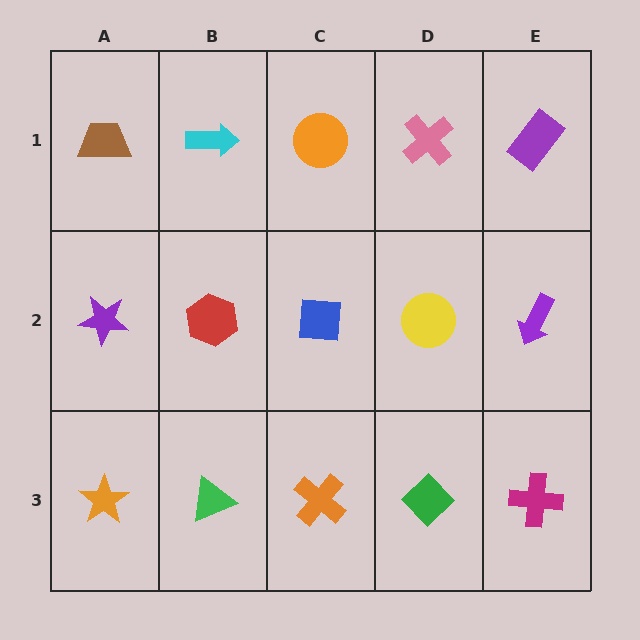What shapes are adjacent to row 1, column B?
A red hexagon (row 2, column B), a brown trapezoid (row 1, column A), an orange circle (row 1, column C).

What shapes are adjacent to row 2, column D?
A pink cross (row 1, column D), a green diamond (row 3, column D), a blue square (row 2, column C), a purple arrow (row 2, column E).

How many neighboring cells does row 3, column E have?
2.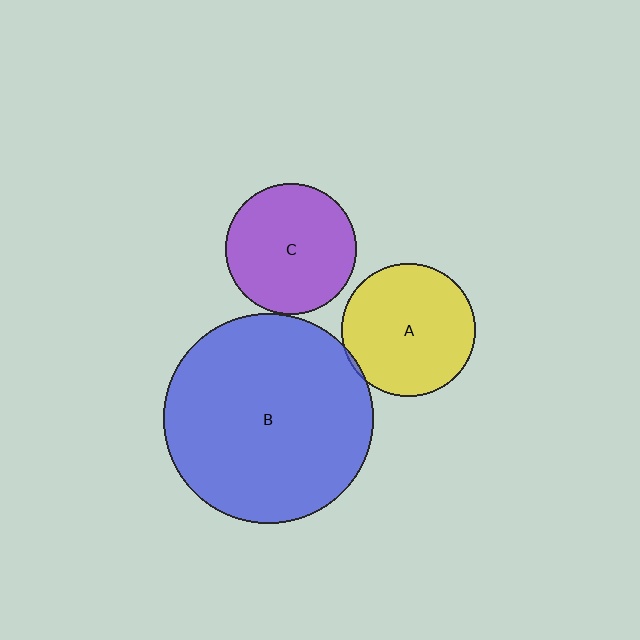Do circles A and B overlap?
Yes.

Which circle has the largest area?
Circle B (blue).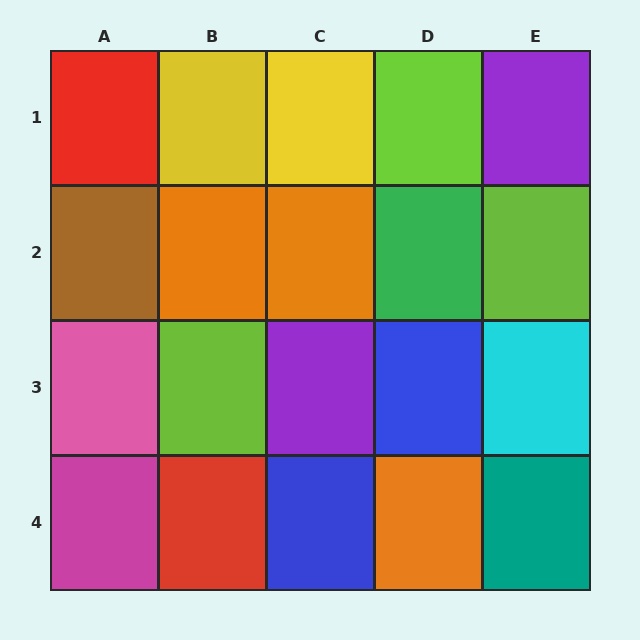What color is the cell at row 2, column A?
Brown.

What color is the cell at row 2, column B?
Orange.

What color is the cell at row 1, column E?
Purple.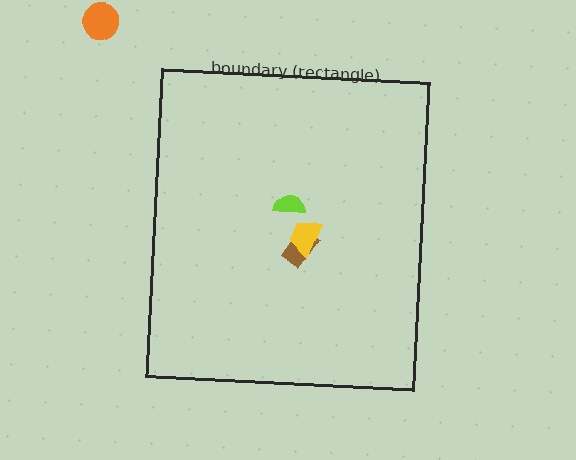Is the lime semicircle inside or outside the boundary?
Inside.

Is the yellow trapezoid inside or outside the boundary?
Inside.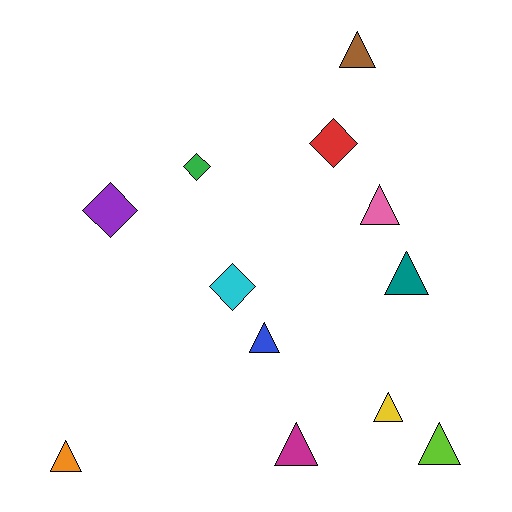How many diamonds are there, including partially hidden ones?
There are 4 diamonds.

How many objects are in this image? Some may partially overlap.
There are 12 objects.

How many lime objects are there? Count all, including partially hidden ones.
There is 1 lime object.